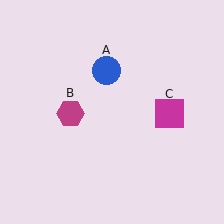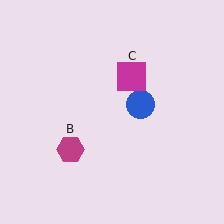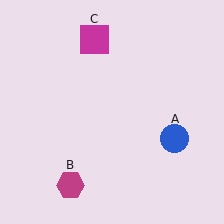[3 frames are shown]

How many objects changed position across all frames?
3 objects changed position: blue circle (object A), magenta hexagon (object B), magenta square (object C).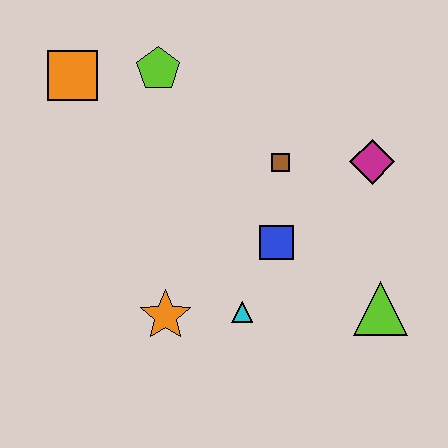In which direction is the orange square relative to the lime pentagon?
The orange square is to the left of the lime pentagon.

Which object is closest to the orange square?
The lime pentagon is closest to the orange square.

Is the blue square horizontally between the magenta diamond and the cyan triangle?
Yes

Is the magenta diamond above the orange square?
No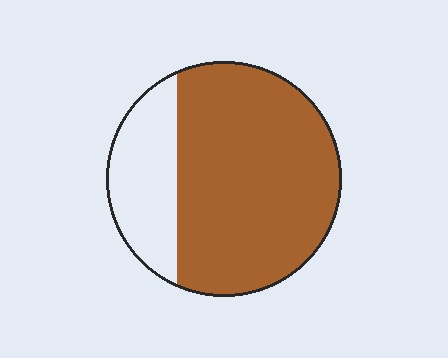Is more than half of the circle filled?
Yes.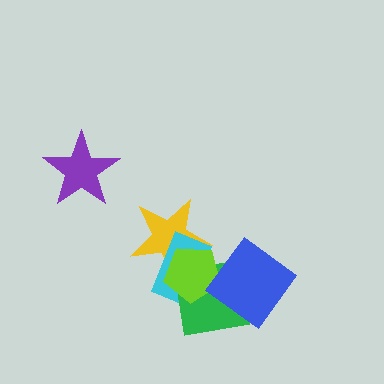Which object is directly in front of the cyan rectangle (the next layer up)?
The green square is directly in front of the cyan rectangle.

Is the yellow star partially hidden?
Yes, it is partially covered by another shape.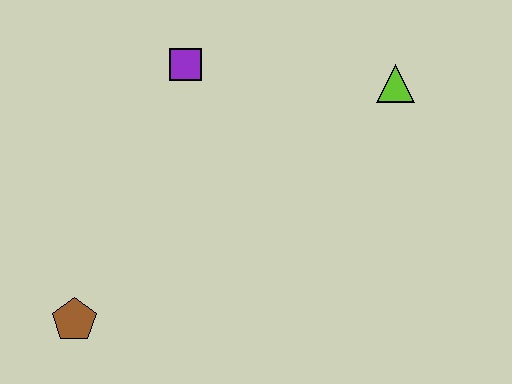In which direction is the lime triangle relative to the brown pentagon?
The lime triangle is to the right of the brown pentagon.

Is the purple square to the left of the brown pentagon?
No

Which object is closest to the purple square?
The lime triangle is closest to the purple square.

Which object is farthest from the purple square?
The brown pentagon is farthest from the purple square.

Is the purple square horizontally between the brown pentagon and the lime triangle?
Yes